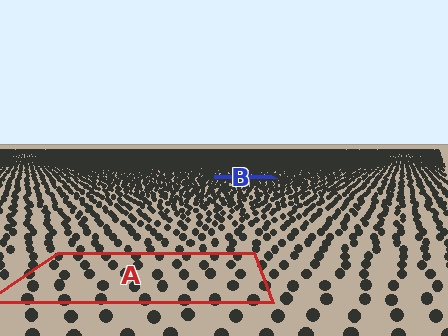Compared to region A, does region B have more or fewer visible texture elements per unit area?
Region B has more texture elements per unit area — they are packed more densely because it is farther away.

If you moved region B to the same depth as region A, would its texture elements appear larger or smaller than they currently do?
They would appear larger. At a closer depth, the same texture elements are projected at a bigger on-screen size.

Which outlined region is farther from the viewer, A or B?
Region B is farther from the viewer — the texture elements inside it appear smaller and more densely packed.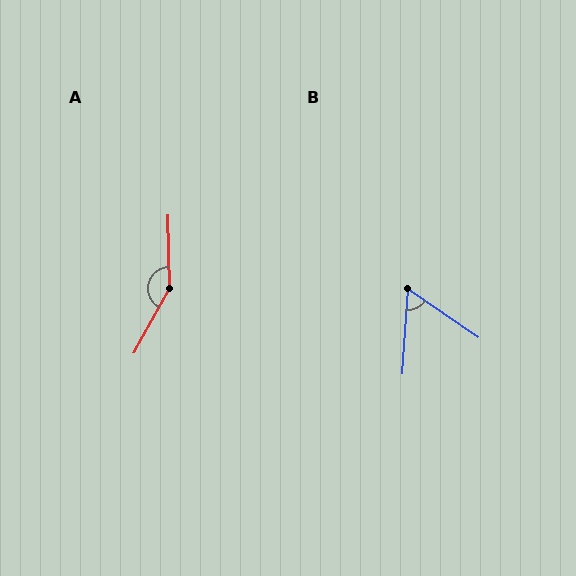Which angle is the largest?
A, at approximately 150 degrees.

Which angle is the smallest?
B, at approximately 59 degrees.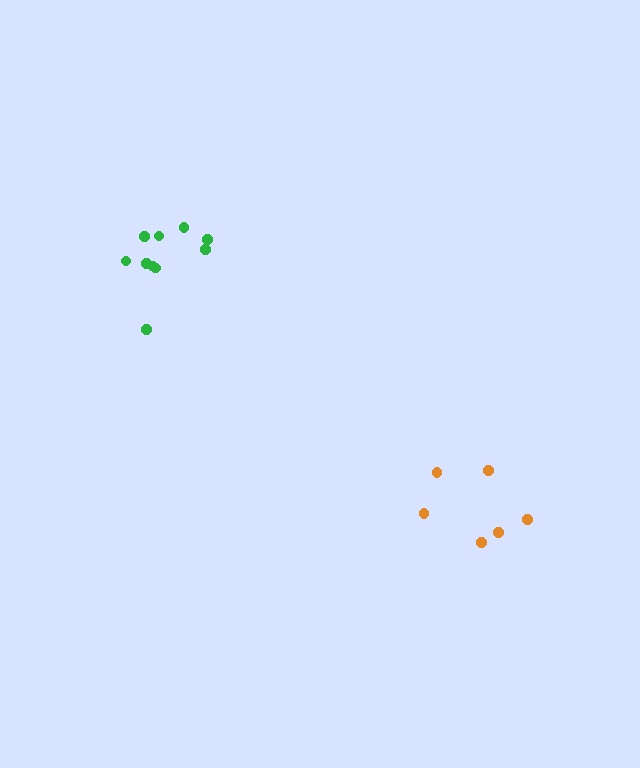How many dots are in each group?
Group 1: 6 dots, Group 2: 10 dots (16 total).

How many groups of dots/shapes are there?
There are 2 groups.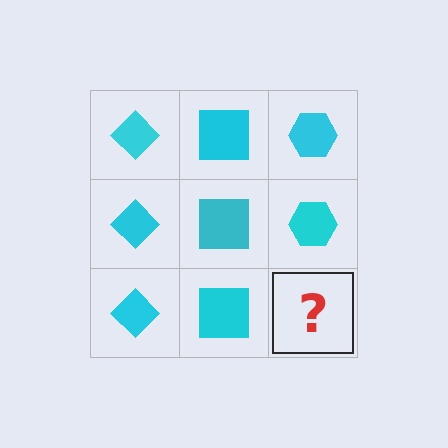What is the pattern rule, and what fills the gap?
The rule is that each column has a consistent shape. The gap should be filled with a cyan hexagon.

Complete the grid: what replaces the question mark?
The question mark should be replaced with a cyan hexagon.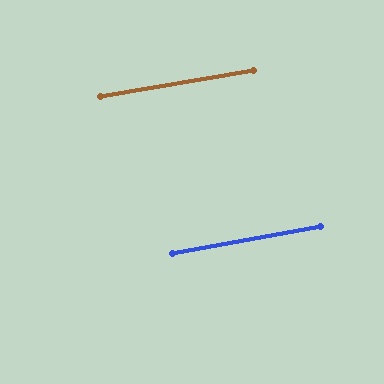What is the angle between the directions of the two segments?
Approximately 1 degree.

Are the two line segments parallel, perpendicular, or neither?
Parallel — their directions differ by only 0.9°.